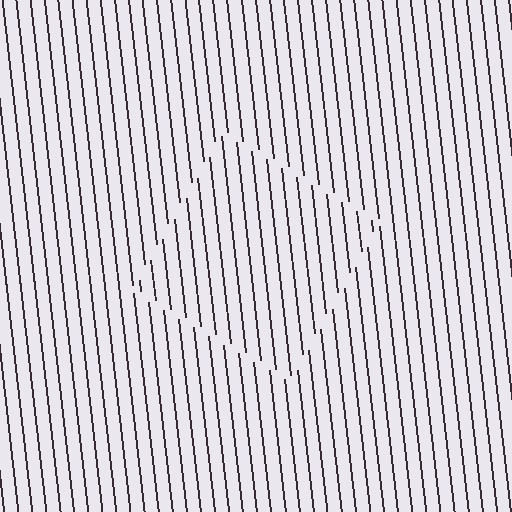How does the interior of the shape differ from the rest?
The interior of the shape contains the same grating, shifted by half a period — the contour is defined by the phase discontinuity where line-ends from the inner and outer gratings abut.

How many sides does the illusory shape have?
4 sides — the line-ends trace a square.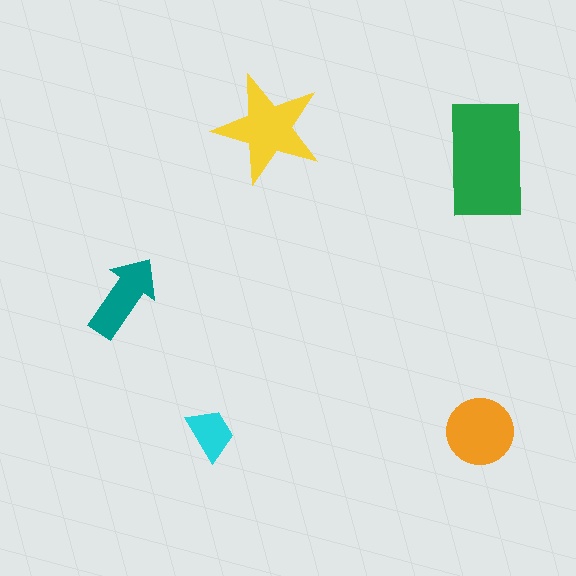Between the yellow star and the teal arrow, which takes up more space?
The yellow star.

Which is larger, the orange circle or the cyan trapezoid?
The orange circle.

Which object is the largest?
The green rectangle.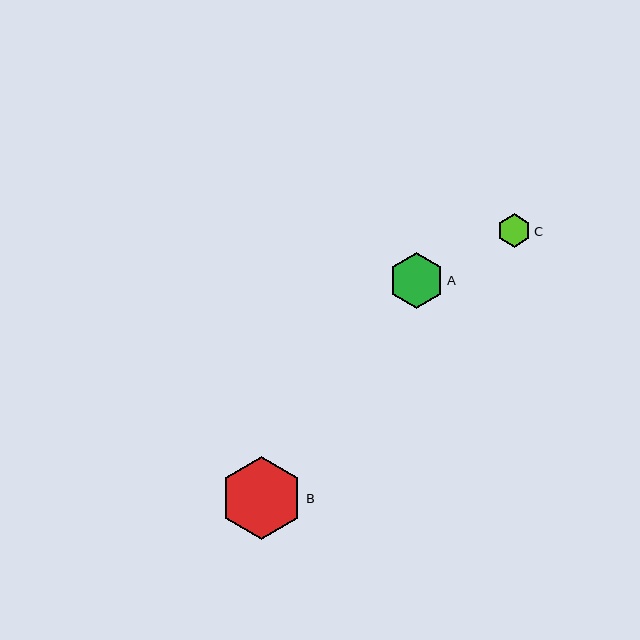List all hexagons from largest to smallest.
From largest to smallest: B, A, C.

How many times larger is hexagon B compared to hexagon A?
Hexagon B is approximately 1.5 times the size of hexagon A.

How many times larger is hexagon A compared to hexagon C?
Hexagon A is approximately 1.6 times the size of hexagon C.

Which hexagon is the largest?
Hexagon B is the largest with a size of approximately 83 pixels.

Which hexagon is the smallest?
Hexagon C is the smallest with a size of approximately 34 pixels.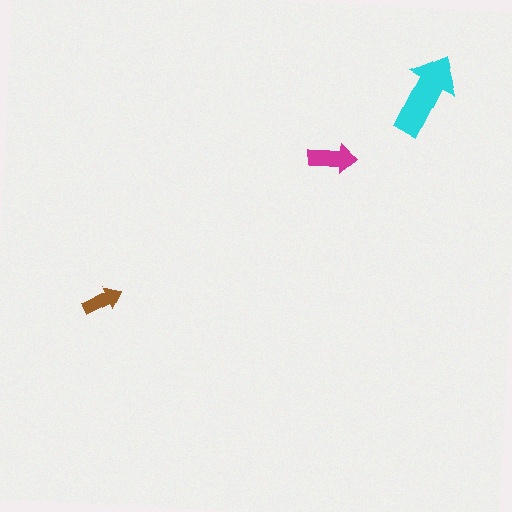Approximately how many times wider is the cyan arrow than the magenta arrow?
About 1.5 times wider.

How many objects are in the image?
There are 3 objects in the image.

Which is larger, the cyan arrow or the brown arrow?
The cyan one.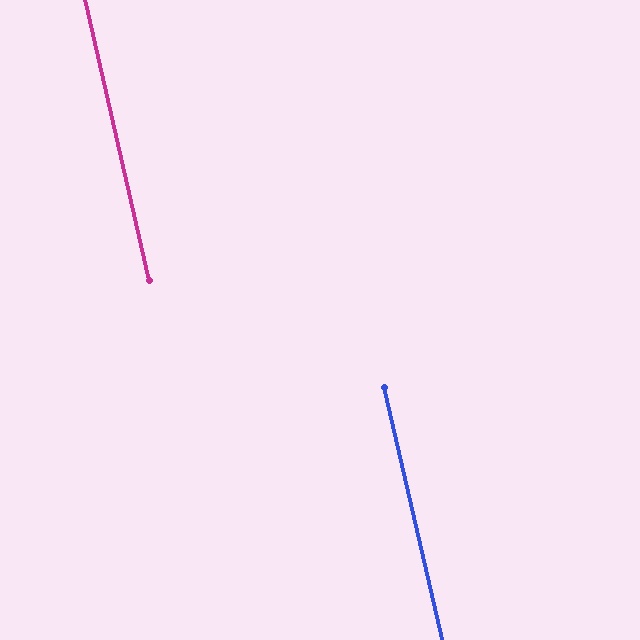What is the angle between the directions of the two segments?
Approximately 0 degrees.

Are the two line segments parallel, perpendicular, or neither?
Parallel — their directions differ by only 0.3°.